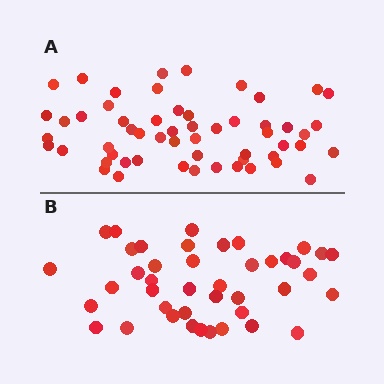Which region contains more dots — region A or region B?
Region A (the top region) has more dots.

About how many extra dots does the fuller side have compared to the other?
Region A has approximately 15 more dots than region B.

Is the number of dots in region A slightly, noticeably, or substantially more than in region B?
Region A has noticeably more, but not dramatically so. The ratio is roughly 1.3 to 1.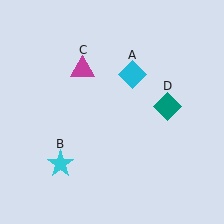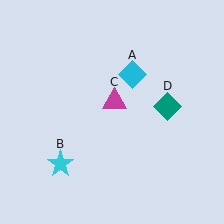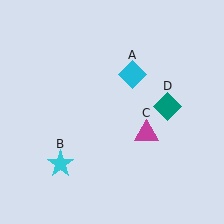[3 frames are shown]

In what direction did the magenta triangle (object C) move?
The magenta triangle (object C) moved down and to the right.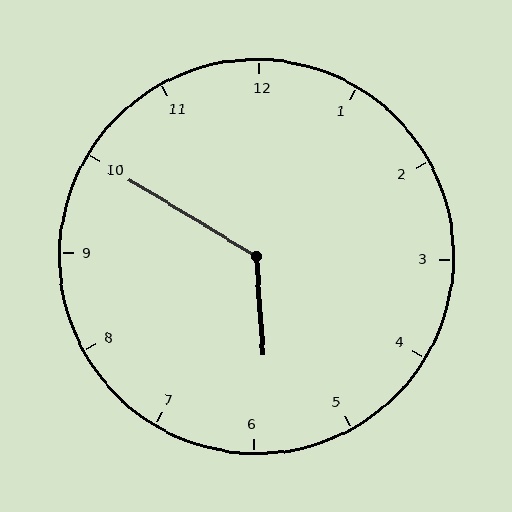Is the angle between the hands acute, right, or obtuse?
It is obtuse.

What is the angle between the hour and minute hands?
Approximately 125 degrees.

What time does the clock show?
5:50.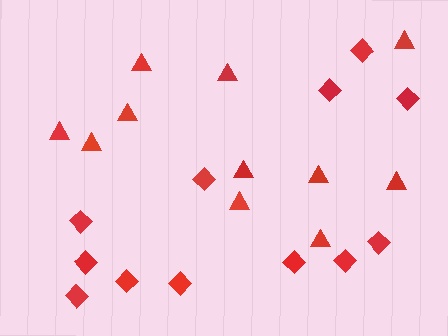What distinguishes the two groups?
There are 2 groups: one group of triangles (11) and one group of diamonds (12).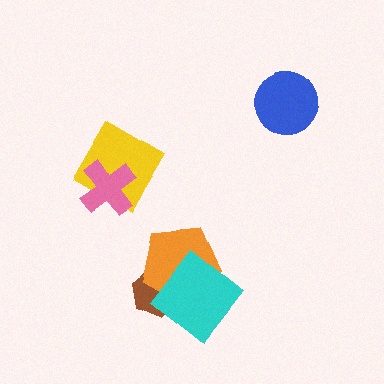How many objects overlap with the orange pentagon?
2 objects overlap with the orange pentagon.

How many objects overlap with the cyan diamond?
2 objects overlap with the cyan diamond.